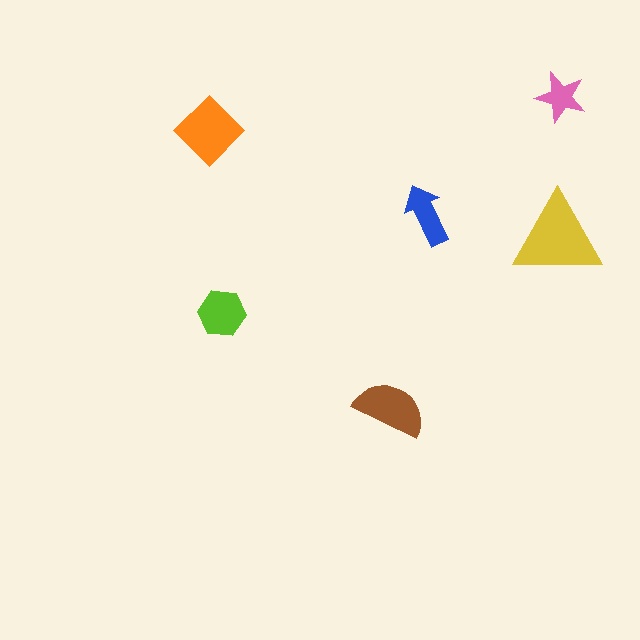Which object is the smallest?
The pink star.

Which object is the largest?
The yellow triangle.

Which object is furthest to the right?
The pink star is rightmost.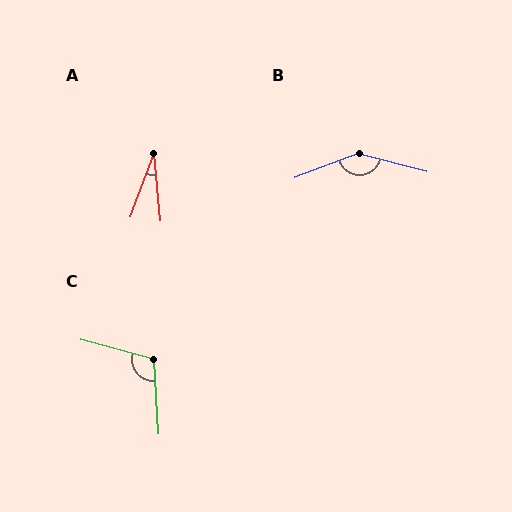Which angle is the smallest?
A, at approximately 26 degrees.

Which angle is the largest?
B, at approximately 145 degrees.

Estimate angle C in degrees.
Approximately 109 degrees.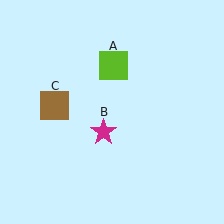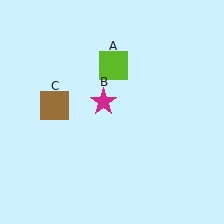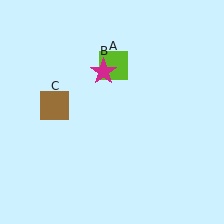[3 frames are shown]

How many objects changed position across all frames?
1 object changed position: magenta star (object B).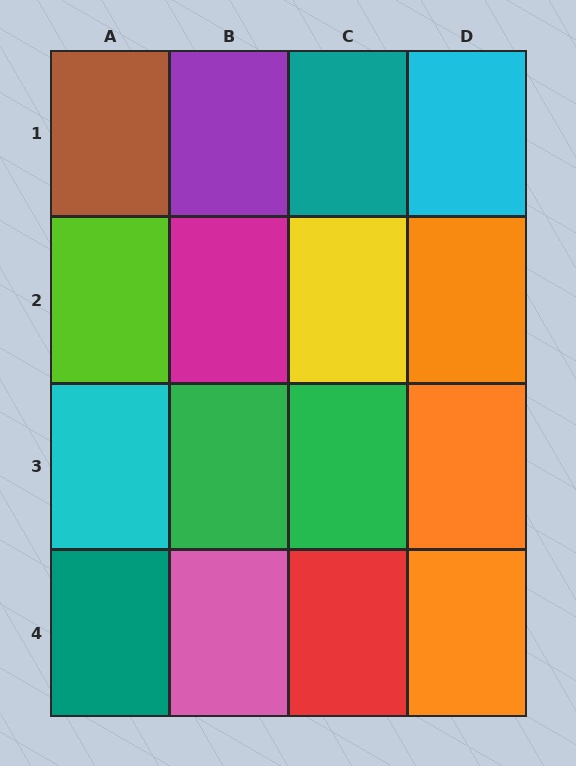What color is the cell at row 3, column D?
Orange.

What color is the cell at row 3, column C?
Green.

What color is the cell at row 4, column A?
Teal.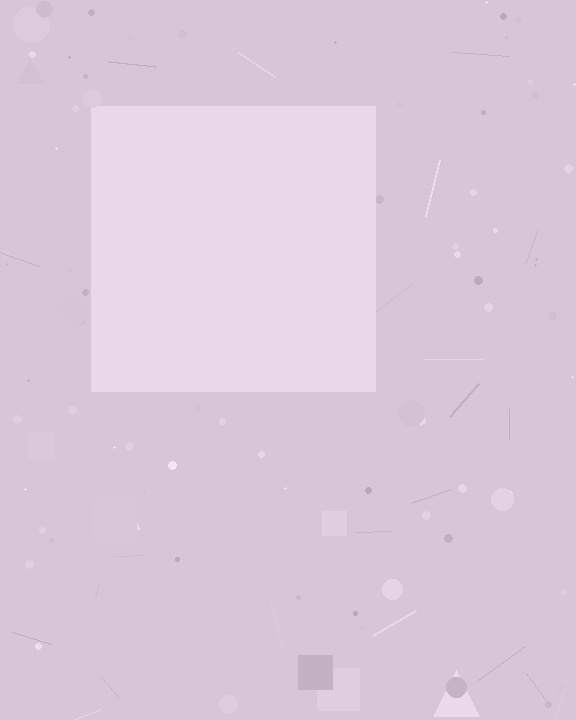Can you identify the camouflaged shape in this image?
The camouflaged shape is a square.